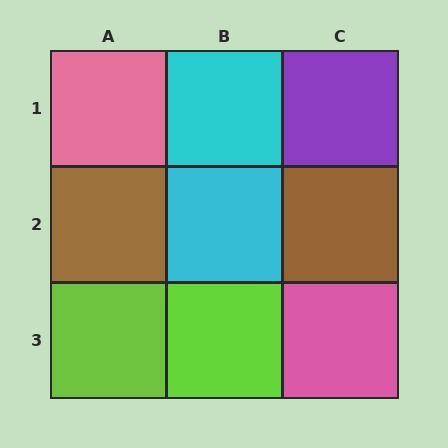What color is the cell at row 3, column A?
Lime.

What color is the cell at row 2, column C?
Brown.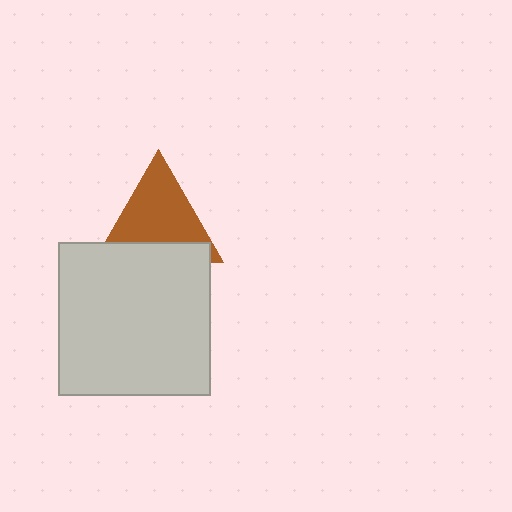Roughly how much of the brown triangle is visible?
Most of it is visible (roughly 67%).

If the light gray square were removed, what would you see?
You would see the complete brown triangle.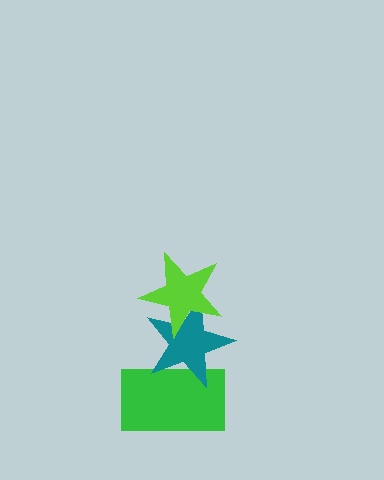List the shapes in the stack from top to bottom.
From top to bottom: the lime star, the teal star, the green rectangle.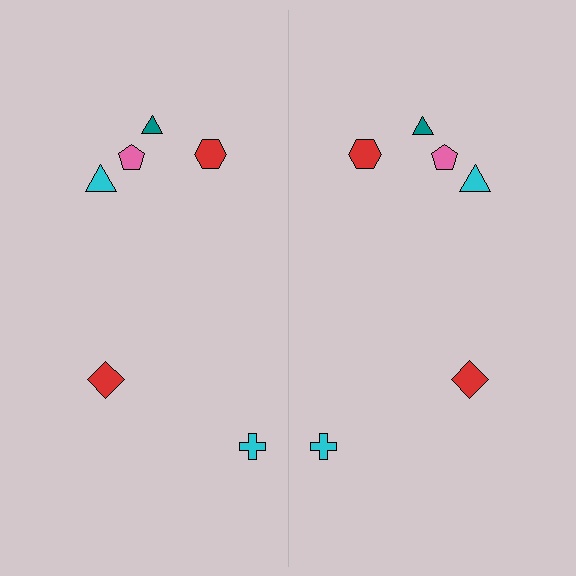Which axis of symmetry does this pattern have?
The pattern has a vertical axis of symmetry running through the center of the image.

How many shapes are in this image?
There are 12 shapes in this image.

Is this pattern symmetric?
Yes, this pattern has bilateral (reflection) symmetry.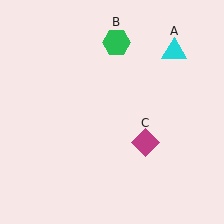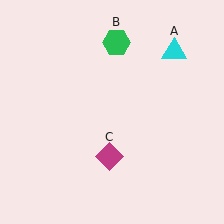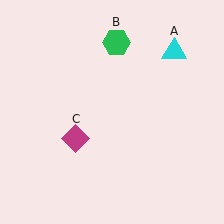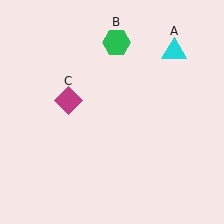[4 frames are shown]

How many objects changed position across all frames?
1 object changed position: magenta diamond (object C).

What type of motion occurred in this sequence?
The magenta diamond (object C) rotated clockwise around the center of the scene.